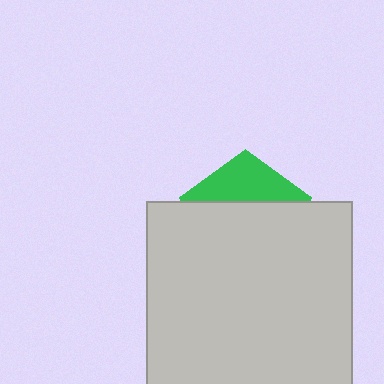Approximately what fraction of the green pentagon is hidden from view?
Roughly 68% of the green pentagon is hidden behind the light gray square.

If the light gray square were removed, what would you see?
You would see the complete green pentagon.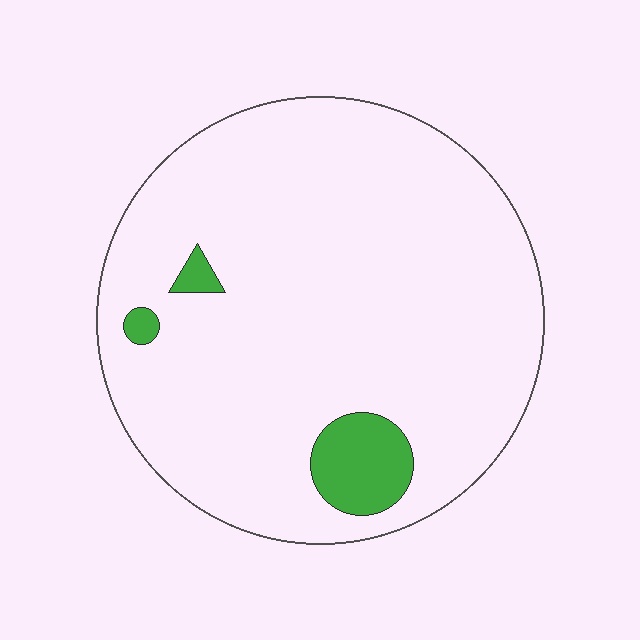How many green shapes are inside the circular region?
3.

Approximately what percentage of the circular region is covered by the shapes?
Approximately 5%.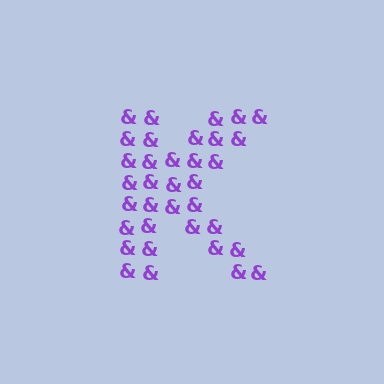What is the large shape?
The large shape is the letter K.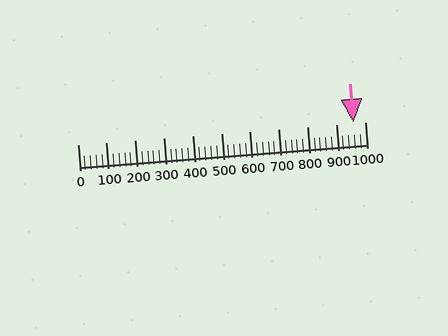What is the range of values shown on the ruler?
The ruler shows values from 0 to 1000.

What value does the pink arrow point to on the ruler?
The pink arrow points to approximately 960.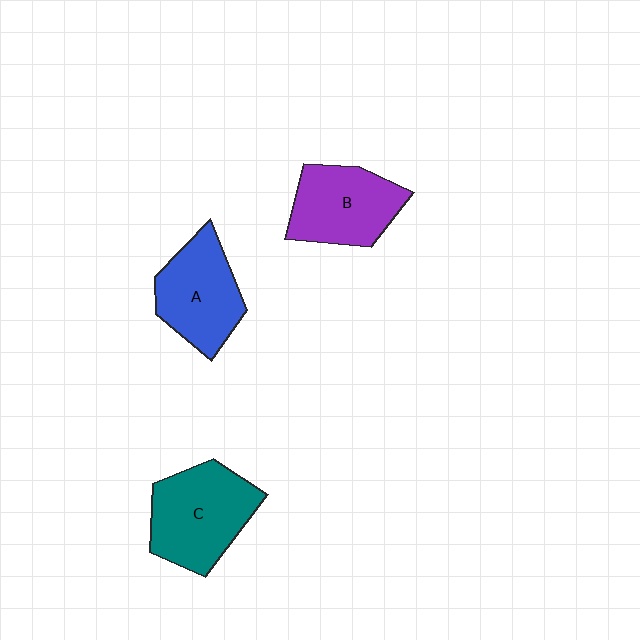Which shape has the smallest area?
Shape B (purple).